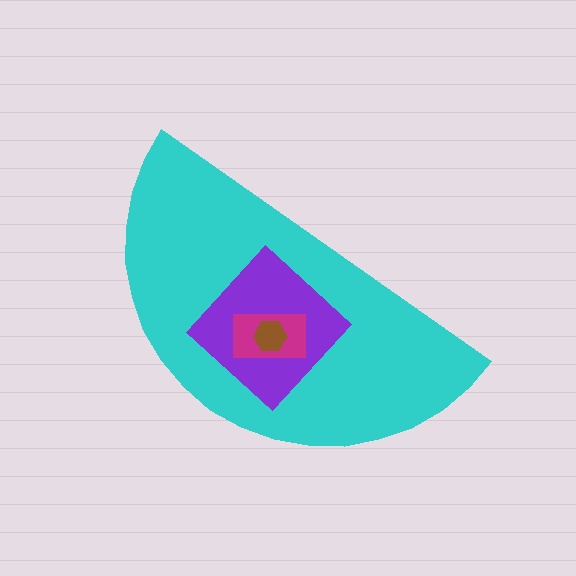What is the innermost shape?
The brown hexagon.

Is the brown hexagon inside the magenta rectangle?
Yes.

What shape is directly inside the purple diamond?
The magenta rectangle.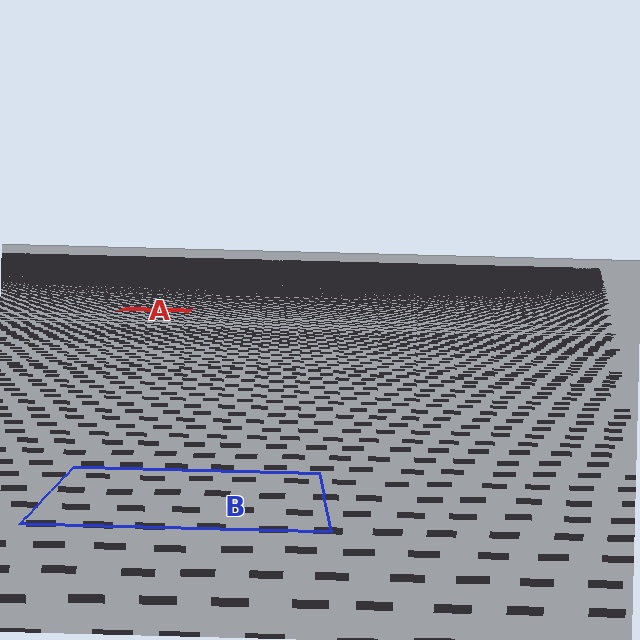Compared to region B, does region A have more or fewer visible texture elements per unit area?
Region A has more texture elements per unit area — they are packed more densely because it is farther away.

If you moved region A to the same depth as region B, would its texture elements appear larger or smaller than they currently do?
They would appear larger. At a closer depth, the same texture elements are projected at a bigger on-screen size.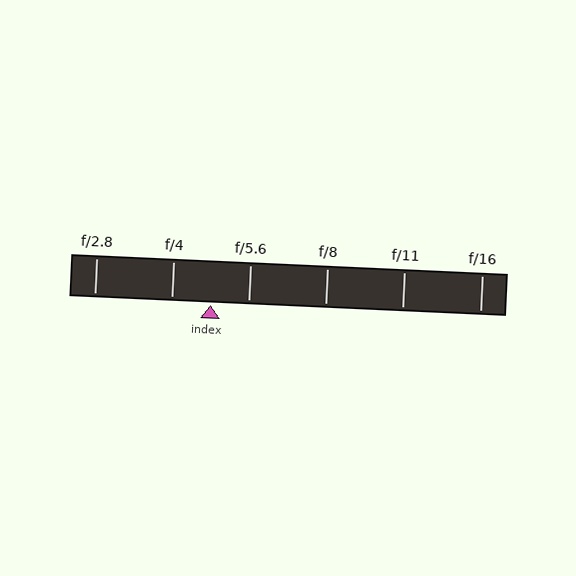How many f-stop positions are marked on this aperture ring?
There are 6 f-stop positions marked.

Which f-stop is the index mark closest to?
The index mark is closest to f/5.6.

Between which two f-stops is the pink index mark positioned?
The index mark is between f/4 and f/5.6.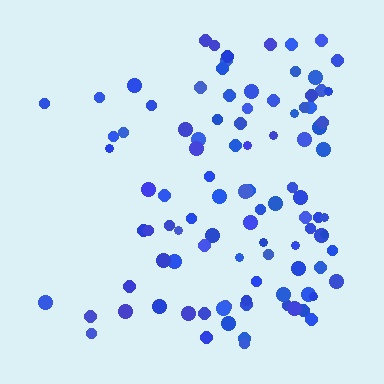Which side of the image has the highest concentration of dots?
The right.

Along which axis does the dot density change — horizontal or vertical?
Horizontal.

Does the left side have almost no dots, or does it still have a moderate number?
Still a moderate number, just noticeably fewer than the right.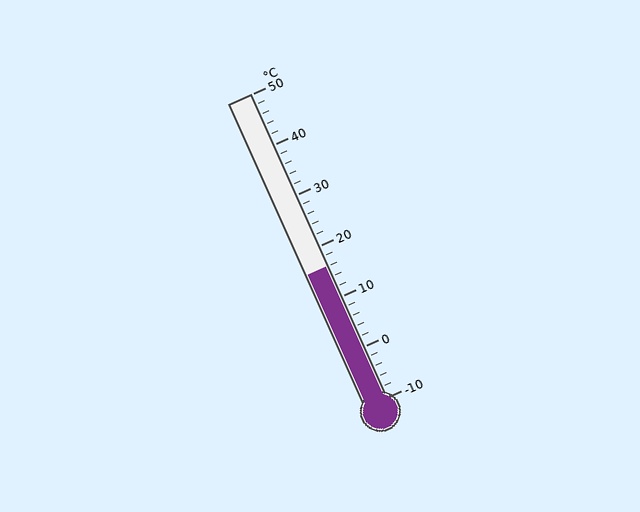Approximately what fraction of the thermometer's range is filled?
The thermometer is filled to approximately 45% of its range.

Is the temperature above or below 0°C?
The temperature is above 0°C.